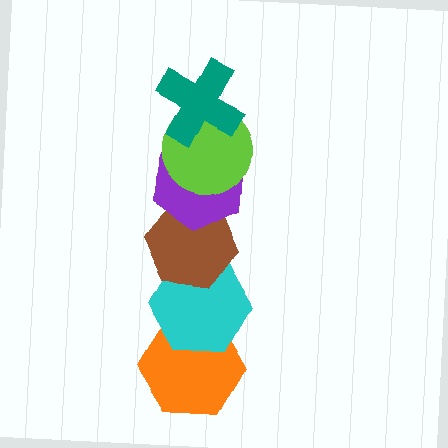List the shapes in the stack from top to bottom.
From top to bottom: the teal cross, the lime circle, the purple hexagon, the brown hexagon, the cyan hexagon, the orange hexagon.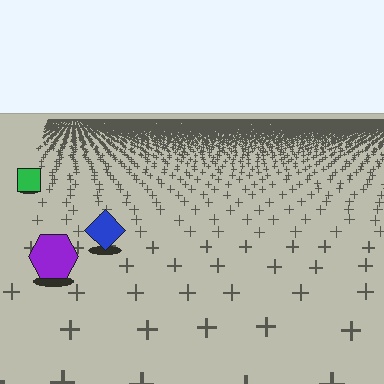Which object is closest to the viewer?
The purple hexagon is closest. The texture marks near it are larger and more spread out.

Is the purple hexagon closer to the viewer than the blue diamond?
Yes. The purple hexagon is closer — you can tell from the texture gradient: the ground texture is coarser near it.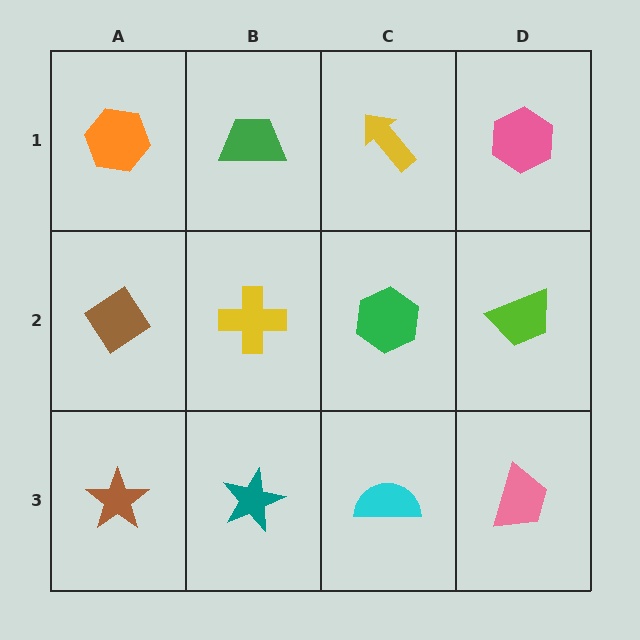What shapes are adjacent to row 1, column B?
A yellow cross (row 2, column B), an orange hexagon (row 1, column A), a yellow arrow (row 1, column C).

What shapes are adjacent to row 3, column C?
A green hexagon (row 2, column C), a teal star (row 3, column B), a pink trapezoid (row 3, column D).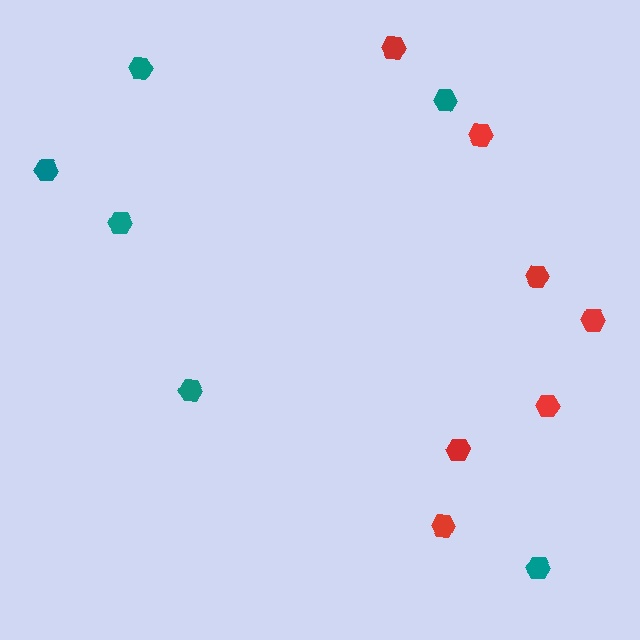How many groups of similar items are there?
There are 2 groups: one group of red hexagons (7) and one group of teal hexagons (6).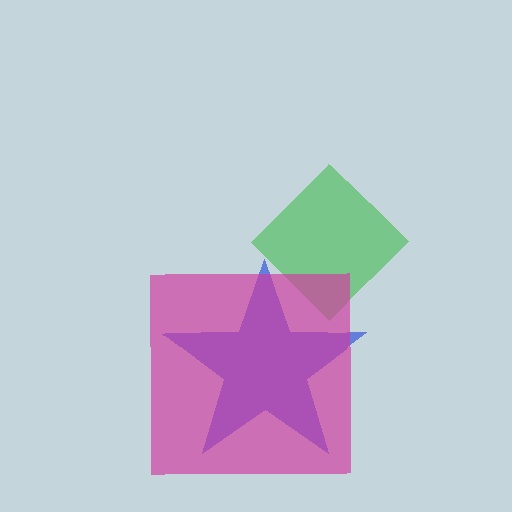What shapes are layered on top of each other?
The layered shapes are: a blue star, a green diamond, a magenta square.